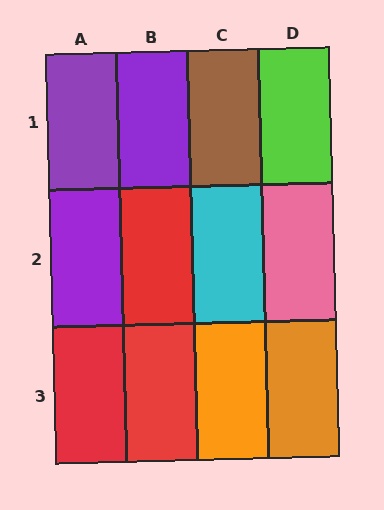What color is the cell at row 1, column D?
Lime.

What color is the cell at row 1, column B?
Purple.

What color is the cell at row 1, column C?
Brown.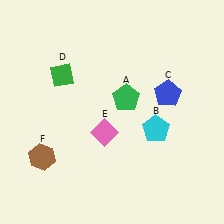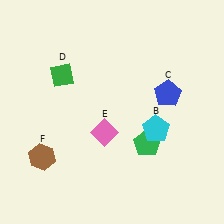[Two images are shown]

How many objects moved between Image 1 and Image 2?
1 object moved between the two images.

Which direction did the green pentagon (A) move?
The green pentagon (A) moved down.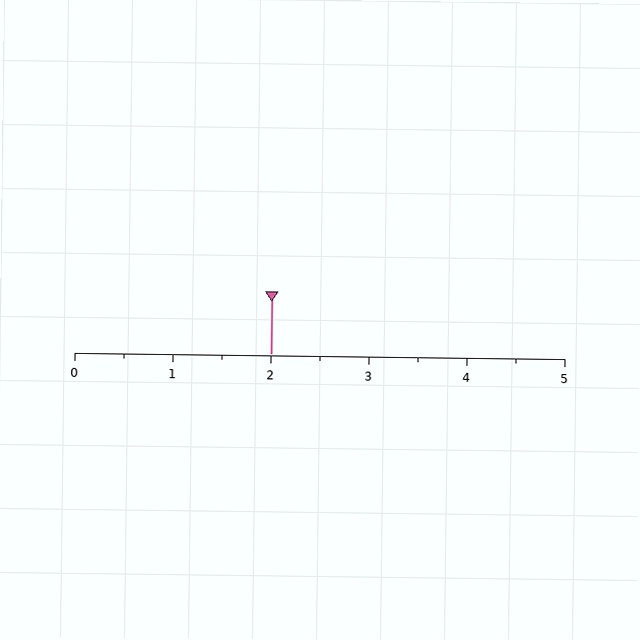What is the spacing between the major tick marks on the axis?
The major ticks are spaced 1 apart.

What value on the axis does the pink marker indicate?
The marker indicates approximately 2.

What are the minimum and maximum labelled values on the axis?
The axis runs from 0 to 5.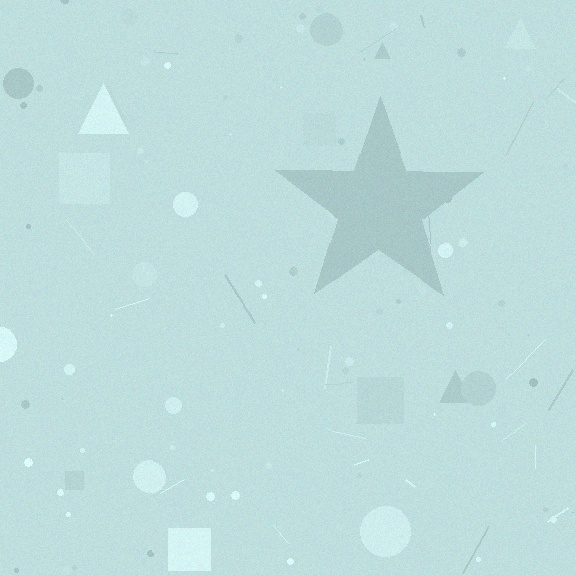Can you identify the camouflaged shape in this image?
The camouflaged shape is a star.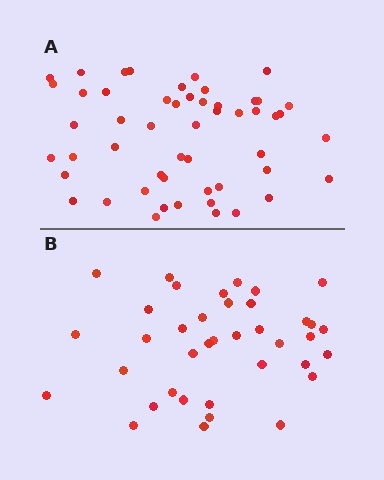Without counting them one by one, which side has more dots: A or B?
Region A (the top region) has more dots.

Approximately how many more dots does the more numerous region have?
Region A has approximately 15 more dots than region B.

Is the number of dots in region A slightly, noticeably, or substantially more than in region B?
Region A has noticeably more, but not dramatically so. The ratio is roughly 1.4 to 1.